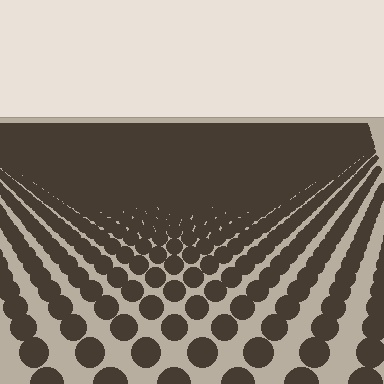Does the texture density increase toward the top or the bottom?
Density increases toward the top.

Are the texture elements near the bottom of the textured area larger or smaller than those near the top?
Larger. Near the bottom, elements are closer to the viewer and appear at a bigger on-screen size.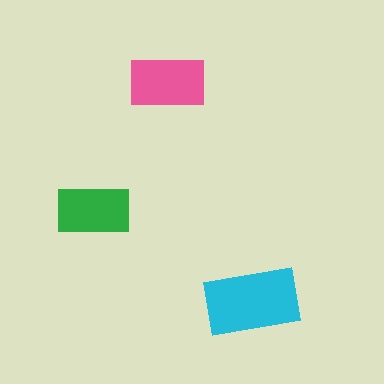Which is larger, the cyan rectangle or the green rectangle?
The cyan one.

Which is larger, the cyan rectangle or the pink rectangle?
The cyan one.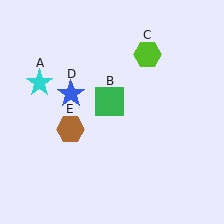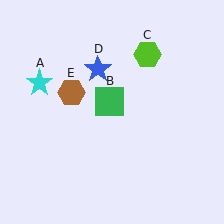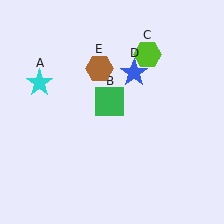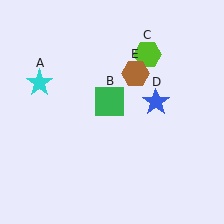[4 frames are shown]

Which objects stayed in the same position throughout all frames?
Cyan star (object A) and green square (object B) and lime hexagon (object C) remained stationary.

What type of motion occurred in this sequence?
The blue star (object D), brown hexagon (object E) rotated clockwise around the center of the scene.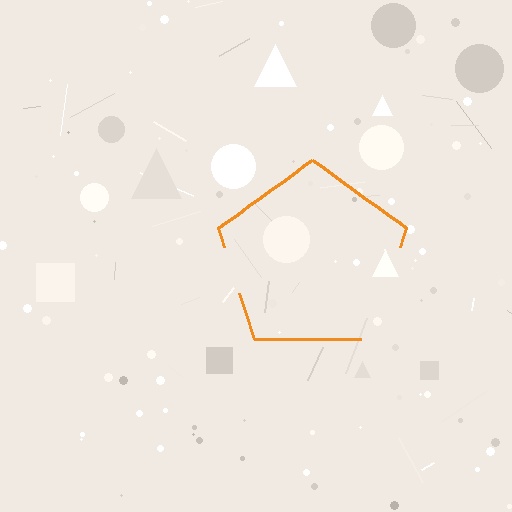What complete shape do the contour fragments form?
The contour fragments form a pentagon.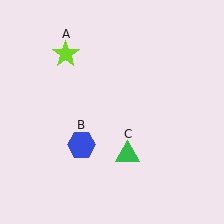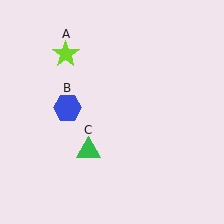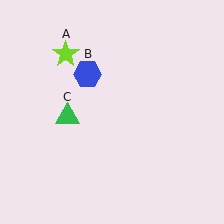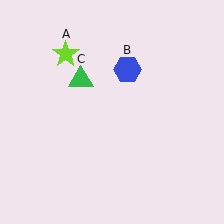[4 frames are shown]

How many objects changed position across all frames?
2 objects changed position: blue hexagon (object B), green triangle (object C).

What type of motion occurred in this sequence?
The blue hexagon (object B), green triangle (object C) rotated clockwise around the center of the scene.